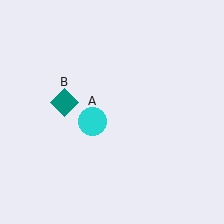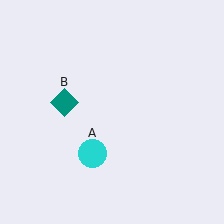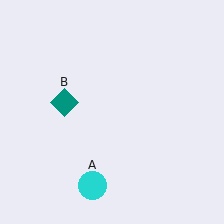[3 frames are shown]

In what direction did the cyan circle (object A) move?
The cyan circle (object A) moved down.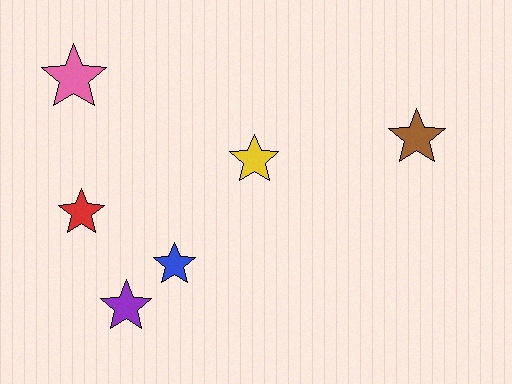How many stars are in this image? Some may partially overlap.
There are 6 stars.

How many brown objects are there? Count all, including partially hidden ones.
There is 1 brown object.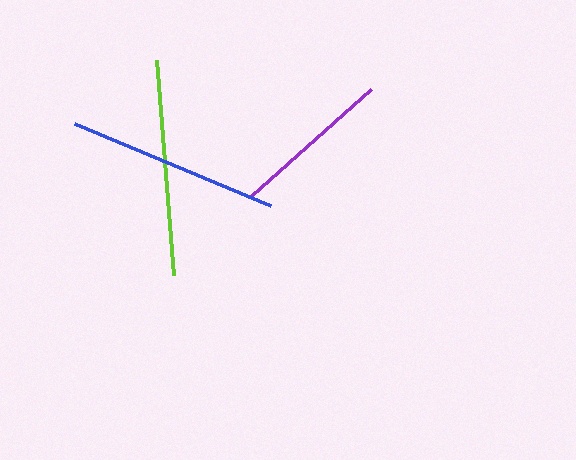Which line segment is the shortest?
The purple line is the shortest at approximately 161 pixels.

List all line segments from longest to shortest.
From longest to shortest: lime, blue, purple.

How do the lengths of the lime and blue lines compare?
The lime and blue lines are approximately the same length.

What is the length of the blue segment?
The blue segment is approximately 212 pixels long.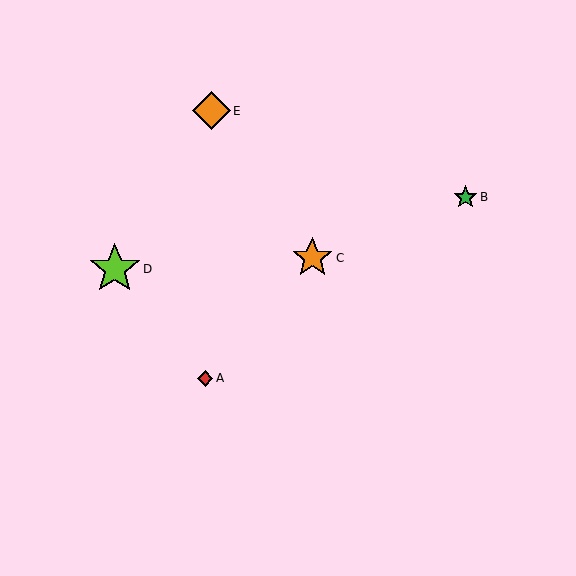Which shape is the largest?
The lime star (labeled D) is the largest.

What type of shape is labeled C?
Shape C is an orange star.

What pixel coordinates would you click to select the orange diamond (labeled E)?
Click at (211, 111) to select the orange diamond E.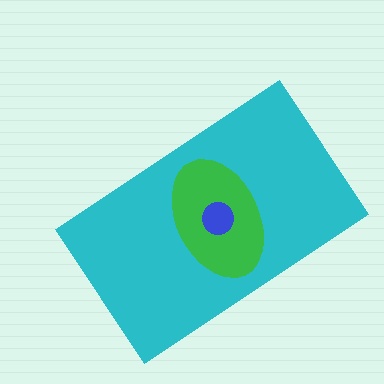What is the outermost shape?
The cyan rectangle.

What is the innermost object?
The blue circle.